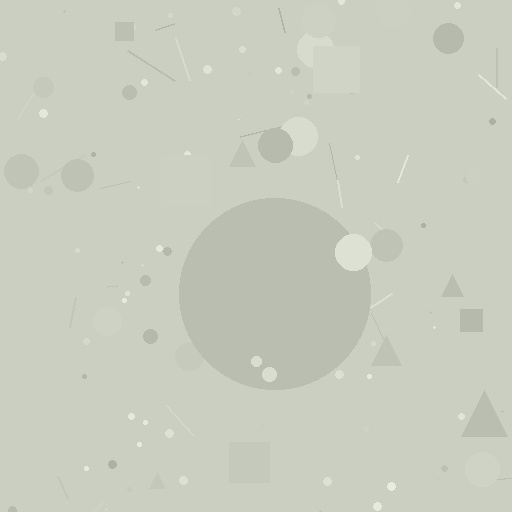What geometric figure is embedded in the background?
A circle is embedded in the background.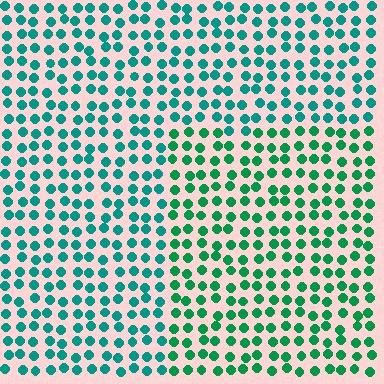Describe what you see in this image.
The image is filled with small teal elements in a uniform arrangement. A rectangle-shaped region is visible where the elements are tinted to a slightly different hue, forming a subtle color boundary.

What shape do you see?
I see a rectangle.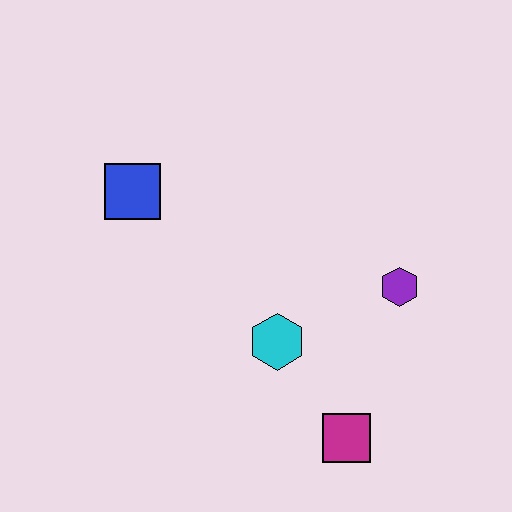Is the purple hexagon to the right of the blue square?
Yes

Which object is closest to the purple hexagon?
The cyan hexagon is closest to the purple hexagon.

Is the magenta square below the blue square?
Yes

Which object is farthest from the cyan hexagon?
The blue square is farthest from the cyan hexagon.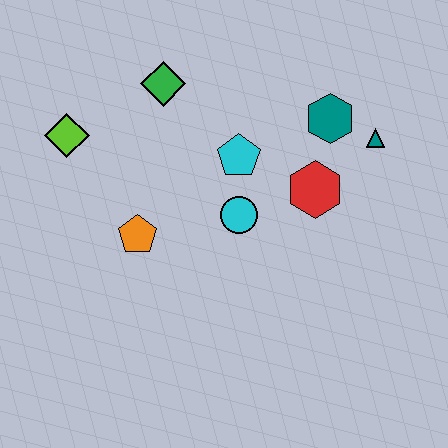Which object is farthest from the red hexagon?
The lime diamond is farthest from the red hexagon.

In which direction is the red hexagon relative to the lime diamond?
The red hexagon is to the right of the lime diamond.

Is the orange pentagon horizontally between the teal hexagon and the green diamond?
No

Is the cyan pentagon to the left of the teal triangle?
Yes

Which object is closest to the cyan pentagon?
The cyan circle is closest to the cyan pentagon.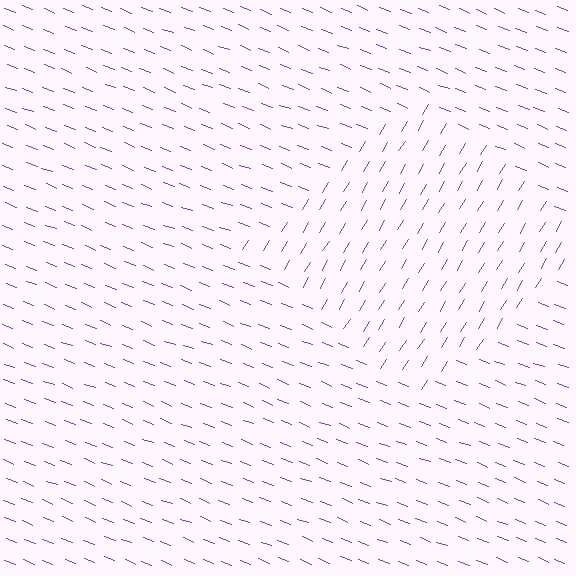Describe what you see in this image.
The image is filled with small purple line segments. A diamond region in the image has lines oriented differently from the surrounding lines, creating a visible texture boundary.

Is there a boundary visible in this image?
Yes, there is a texture boundary formed by a change in line orientation.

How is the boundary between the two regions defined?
The boundary is defined purely by a change in line orientation (approximately 80 degrees difference). All lines are the same color and thickness.